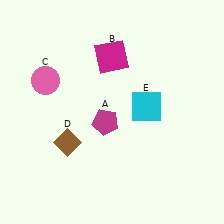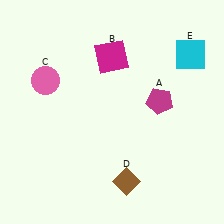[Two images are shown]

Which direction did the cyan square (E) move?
The cyan square (E) moved up.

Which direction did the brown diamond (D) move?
The brown diamond (D) moved right.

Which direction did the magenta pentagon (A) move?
The magenta pentagon (A) moved right.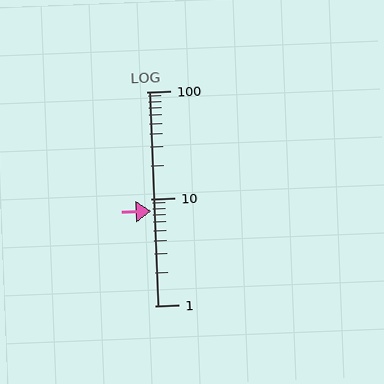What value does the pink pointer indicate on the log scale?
The pointer indicates approximately 7.6.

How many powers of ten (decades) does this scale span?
The scale spans 2 decades, from 1 to 100.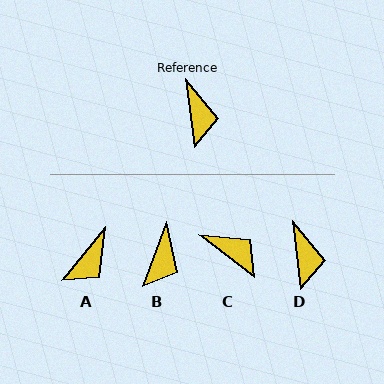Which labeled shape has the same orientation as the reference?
D.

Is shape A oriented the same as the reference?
No, it is off by about 46 degrees.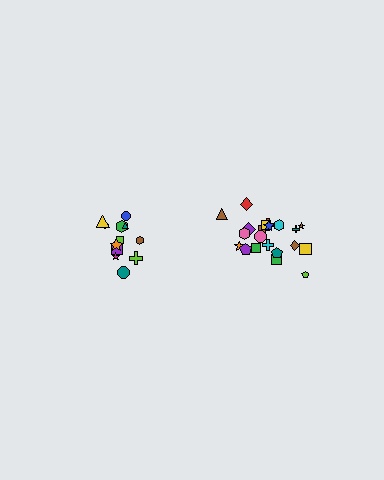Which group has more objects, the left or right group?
The right group.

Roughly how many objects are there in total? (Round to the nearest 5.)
Roughly 35 objects in total.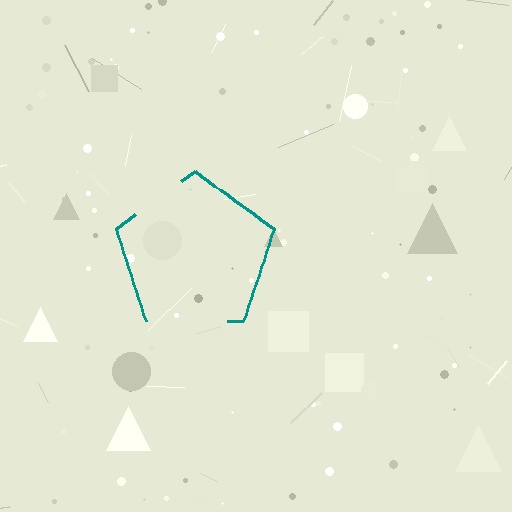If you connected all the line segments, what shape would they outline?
They would outline a pentagon.